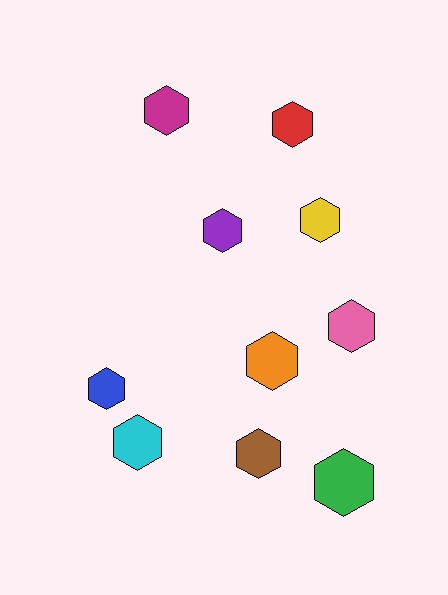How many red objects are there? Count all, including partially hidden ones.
There is 1 red object.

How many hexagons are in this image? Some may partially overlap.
There are 10 hexagons.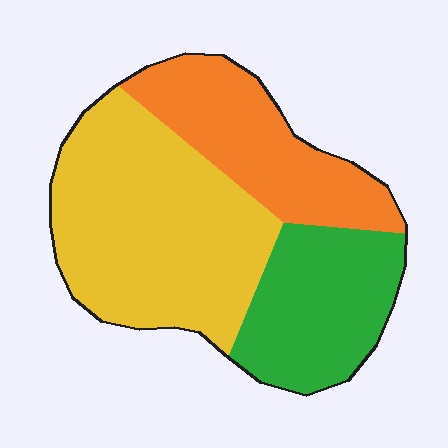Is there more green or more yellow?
Yellow.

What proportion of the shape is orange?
Orange covers roughly 25% of the shape.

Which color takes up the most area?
Yellow, at roughly 50%.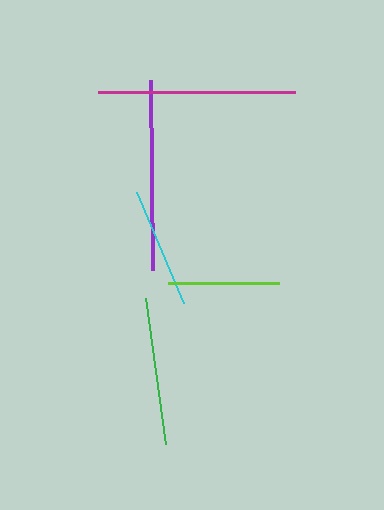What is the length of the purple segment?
The purple segment is approximately 190 pixels long.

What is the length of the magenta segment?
The magenta segment is approximately 197 pixels long.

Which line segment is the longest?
The magenta line is the longest at approximately 197 pixels.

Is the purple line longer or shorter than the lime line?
The purple line is longer than the lime line.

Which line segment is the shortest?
The lime line is the shortest at approximately 111 pixels.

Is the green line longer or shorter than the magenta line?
The magenta line is longer than the green line.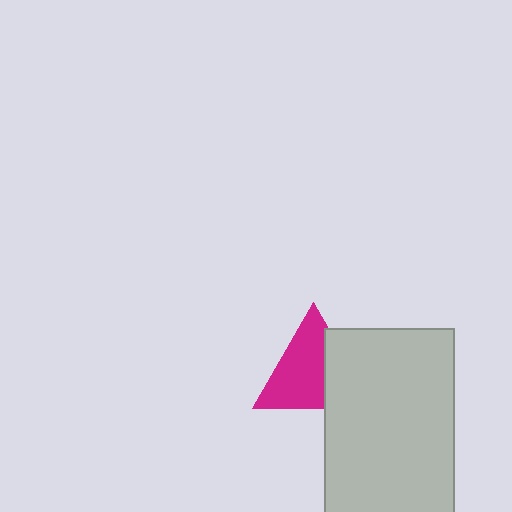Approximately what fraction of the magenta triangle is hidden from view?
Roughly 35% of the magenta triangle is hidden behind the light gray rectangle.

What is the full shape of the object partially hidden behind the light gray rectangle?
The partially hidden object is a magenta triangle.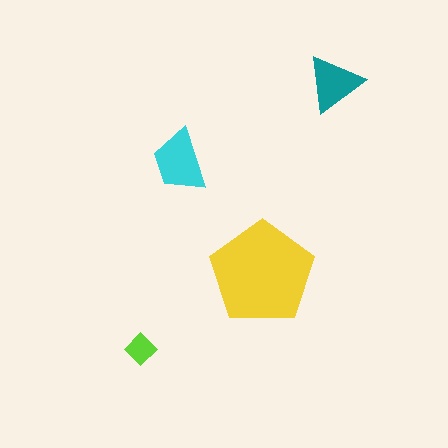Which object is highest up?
The teal triangle is topmost.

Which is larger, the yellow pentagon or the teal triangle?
The yellow pentagon.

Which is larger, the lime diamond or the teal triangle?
The teal triangle.